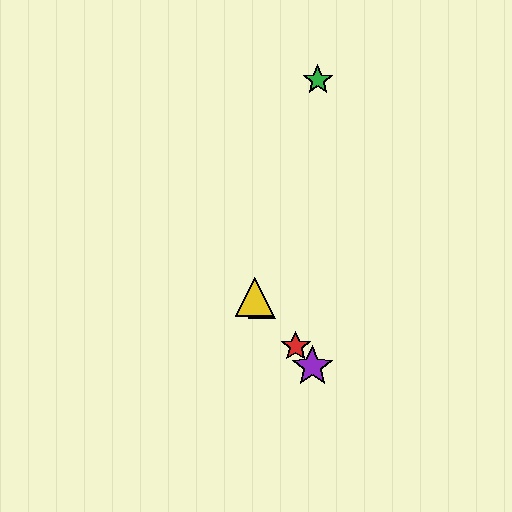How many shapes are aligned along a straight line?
4 shapes (the red star, the blue triangle, the yellow triangle, the purple star) are aligned along a straight line.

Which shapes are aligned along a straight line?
The red star, the blue triangle, the yellow triangle, the purple star are aligned along a straight line.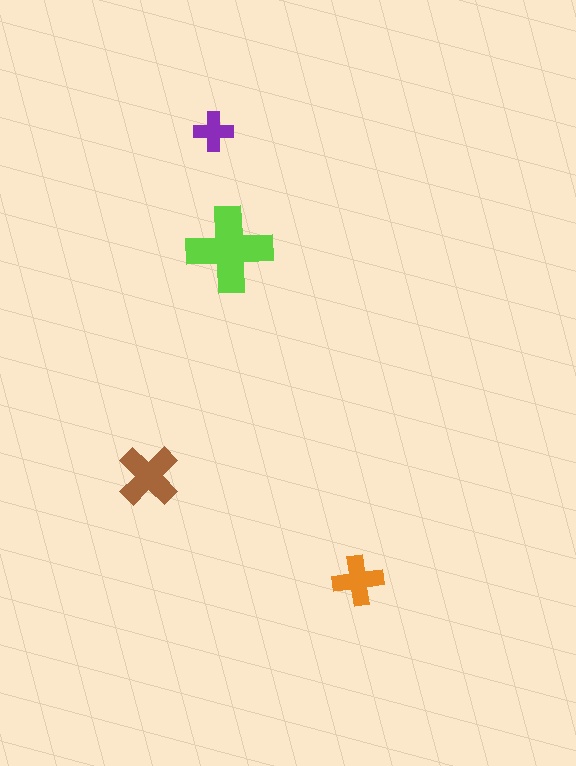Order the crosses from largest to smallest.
the lime one, the brown one, the orange one, the purple one.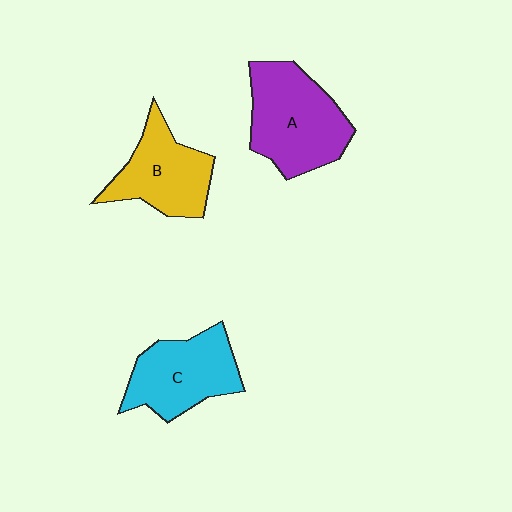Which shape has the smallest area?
Shape B (yellow).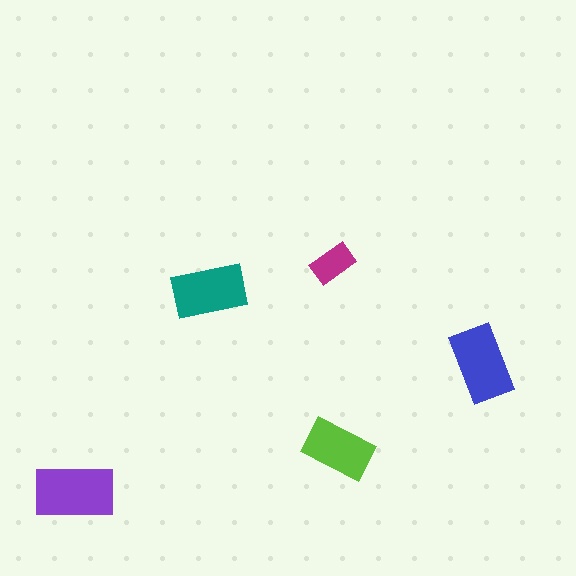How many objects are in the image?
There are 5 objects in the image.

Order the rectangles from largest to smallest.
the purple one, the blue one, the teal one, the lime one, the magenta one.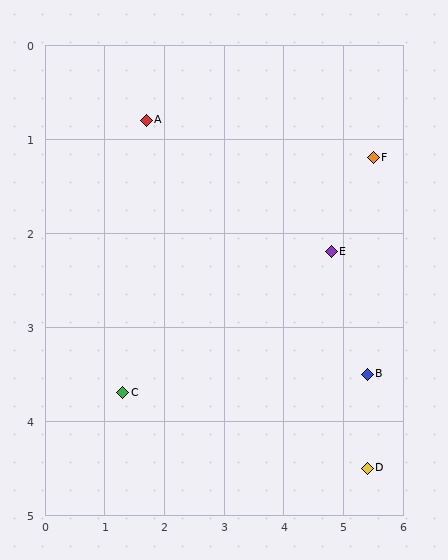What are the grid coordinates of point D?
Point D is at approximately (5.4, 4.5).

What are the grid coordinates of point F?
Point F is at approximately (5.5, 1.2).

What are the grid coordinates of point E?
Point E is at approximately (4.8, 2.2).